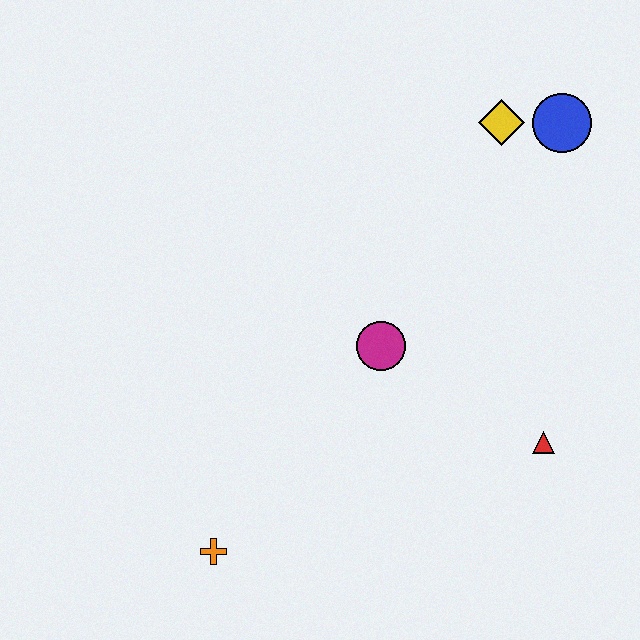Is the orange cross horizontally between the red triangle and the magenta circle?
No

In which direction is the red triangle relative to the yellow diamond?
The red triangle is below the yellow diamond.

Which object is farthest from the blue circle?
The orange cross is farthest from the blue circle.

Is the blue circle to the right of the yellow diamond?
Yes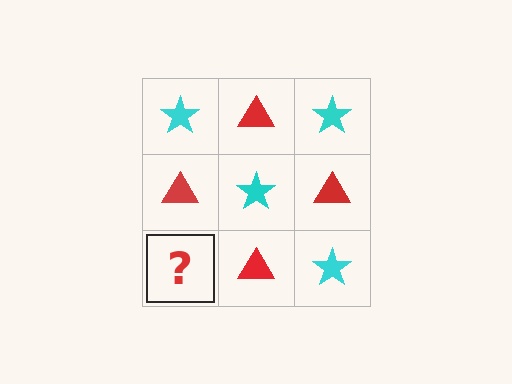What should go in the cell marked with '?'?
The missing cell should contain a cyan star.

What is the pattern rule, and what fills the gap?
The rule is that it alternates cyan star and red triangle in a checkerboard pattern. The gap should be filled with a cyan star.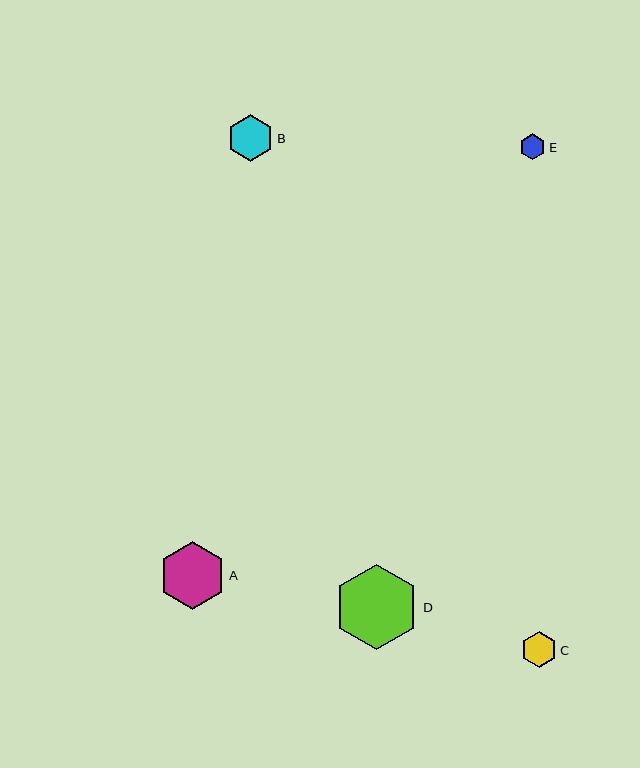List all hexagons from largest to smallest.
From largest to smallest: D, A, B, C, E.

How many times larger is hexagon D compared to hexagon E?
Hexagon D is approximately 3.4 times the size of hexagon E.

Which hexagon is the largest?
Hexagon D is the largest with a size of approximately 86 pixels.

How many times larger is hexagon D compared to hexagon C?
Hexagon D is approximately 2.4 times the size of hexagon C.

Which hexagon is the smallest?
Hexagon E is the smallest with a size of approximately 26 pixels.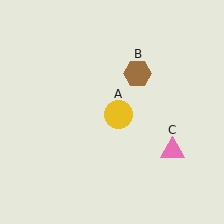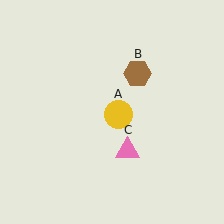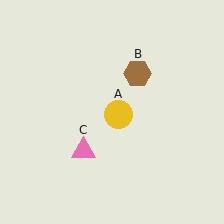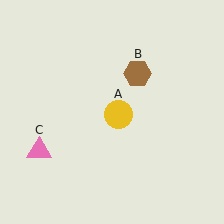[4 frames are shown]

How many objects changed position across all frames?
1 object changed position: pink triangle (object C).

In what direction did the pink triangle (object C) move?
The pink triangle (object C) moved left.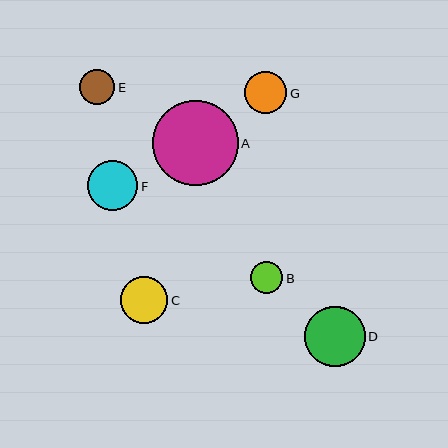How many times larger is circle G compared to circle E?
Circle G is approximately 1.2 times the size of circle E.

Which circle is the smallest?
Circle B is the smallest with a size of approximately 32 pixels.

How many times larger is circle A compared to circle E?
Circle A is approximately 2.4 times the size of circle E.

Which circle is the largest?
Circle A is the largest with a size of approximately 85 pixels.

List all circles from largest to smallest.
From largest to smallest: A, D, F, C, G, E, B.